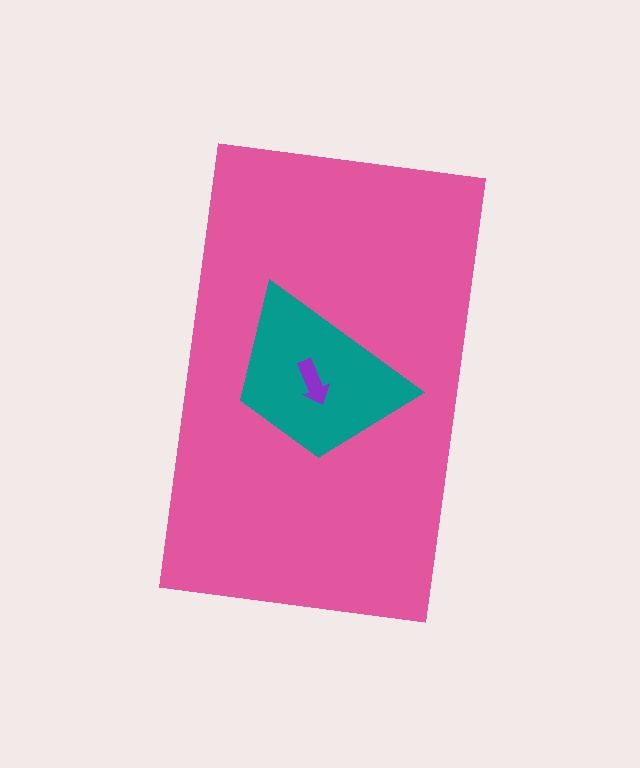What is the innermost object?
The purple arrow.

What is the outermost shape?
The pink rectangle.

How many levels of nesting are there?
3.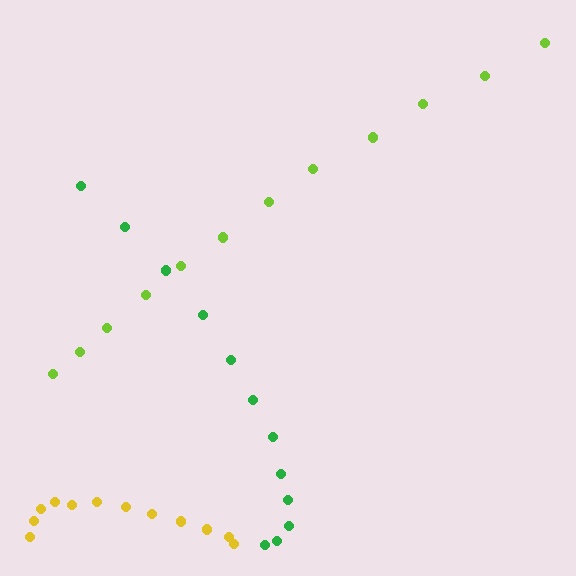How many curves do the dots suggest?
There are 3 distinct paths.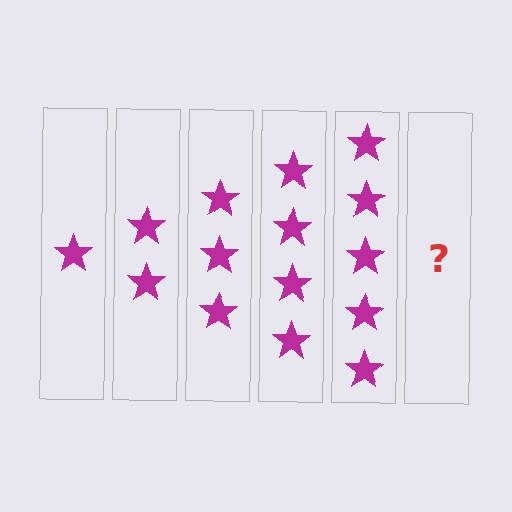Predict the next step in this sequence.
The next step is 6 stars.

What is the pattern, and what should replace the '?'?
The pattern is that each step adds one more star. The '?' should be 6 stars.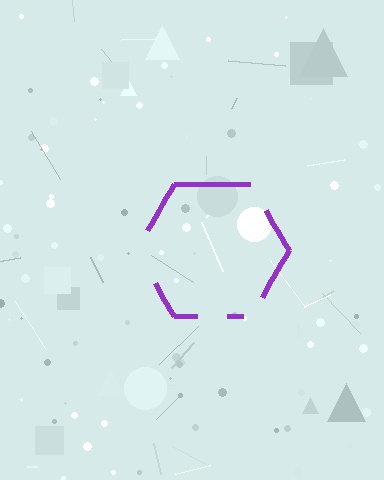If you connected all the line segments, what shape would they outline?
They would outline a hexagon.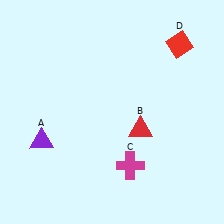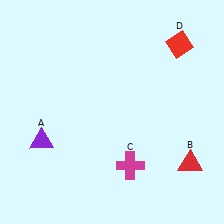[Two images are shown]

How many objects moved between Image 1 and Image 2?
1 object moved between the two images.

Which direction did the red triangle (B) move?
The red triangle (B) moved right.